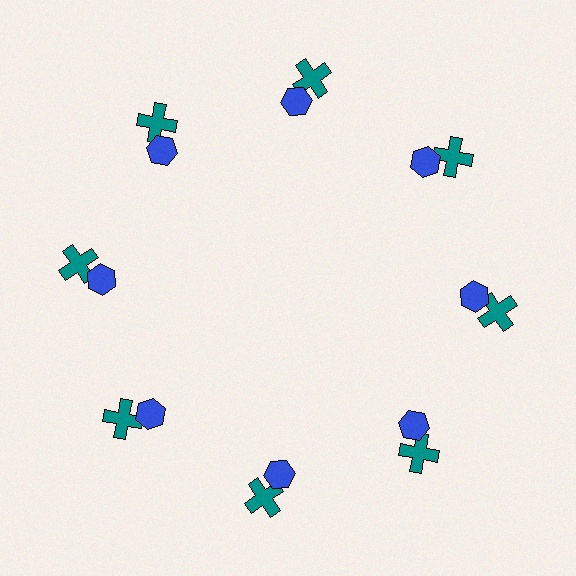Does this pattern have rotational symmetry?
Yes, this pattern has 8-fold rotational symmetry. It looks the same after rotating 45 degrees around the center.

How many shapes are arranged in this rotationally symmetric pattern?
There are 16 shapes, arranged in 8 groups of 2.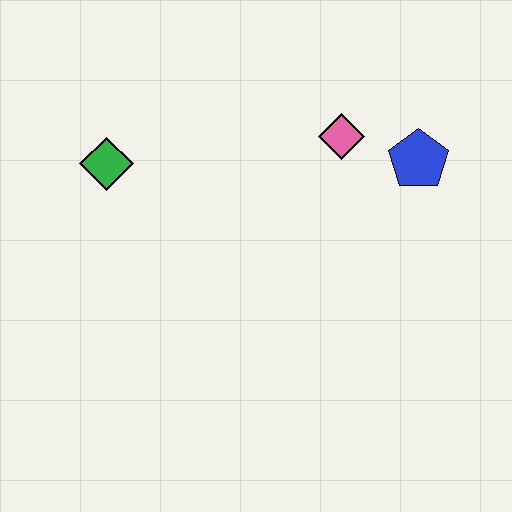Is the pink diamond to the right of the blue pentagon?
No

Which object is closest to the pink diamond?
The blue pentagon is closest to the pink diamond.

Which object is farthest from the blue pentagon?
The green diamond is farthest from the blue pentagon.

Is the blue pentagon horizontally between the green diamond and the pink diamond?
No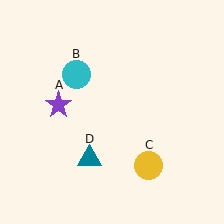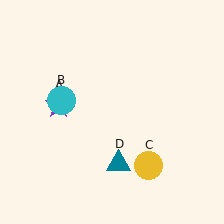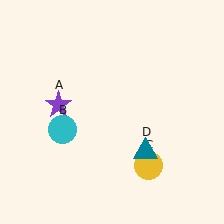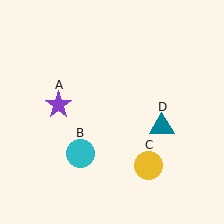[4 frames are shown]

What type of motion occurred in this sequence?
The cyan circle (object B), teal triangle (object D) rotated counterclockwise around the center of the scene.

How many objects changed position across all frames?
2 objects changed position: cyan circle (object B), teal triangle (object D).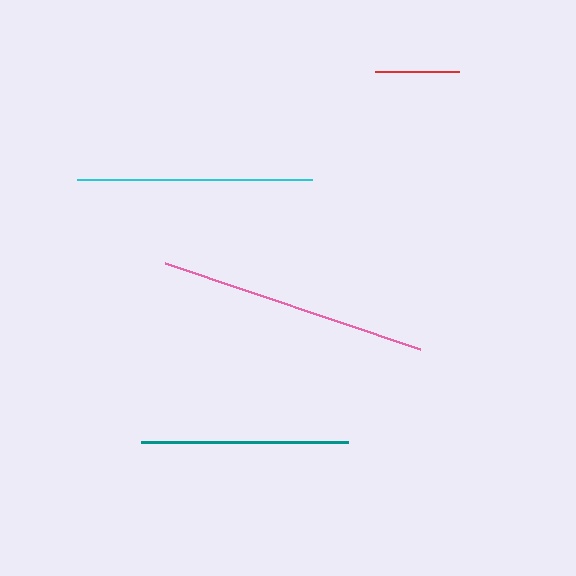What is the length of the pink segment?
The pink segment is approximately 269 pixels long.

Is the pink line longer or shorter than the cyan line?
The pink line is longer than the cyan line.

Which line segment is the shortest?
The red line is the shortest at approximately 83 pixels.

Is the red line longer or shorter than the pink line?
The pink line is longer than the red line.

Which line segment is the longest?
The pink line is the longest at approximately 269 pixels.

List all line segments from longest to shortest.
From longest to shortest: pink, cyan, teal, red.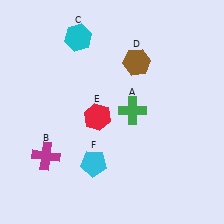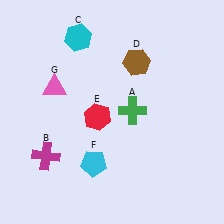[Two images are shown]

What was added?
A pink triangle (G) was added in Image 2.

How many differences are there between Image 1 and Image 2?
There is 1 difference between the two images.